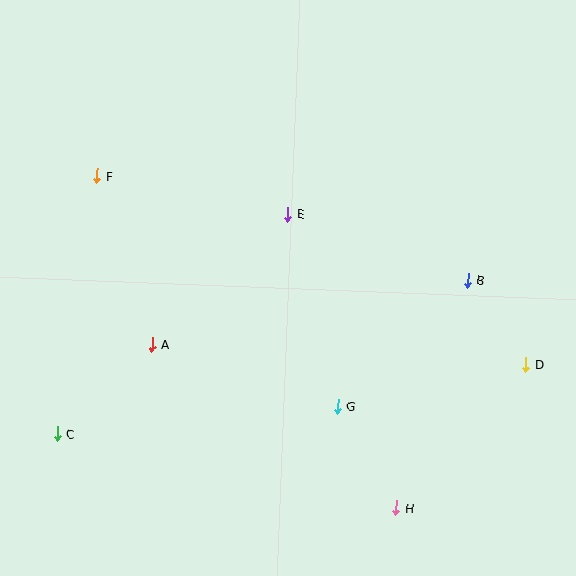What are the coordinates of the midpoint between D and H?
The midpoint between D and H is at (461, 437).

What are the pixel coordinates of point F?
Point F is at (97, 176).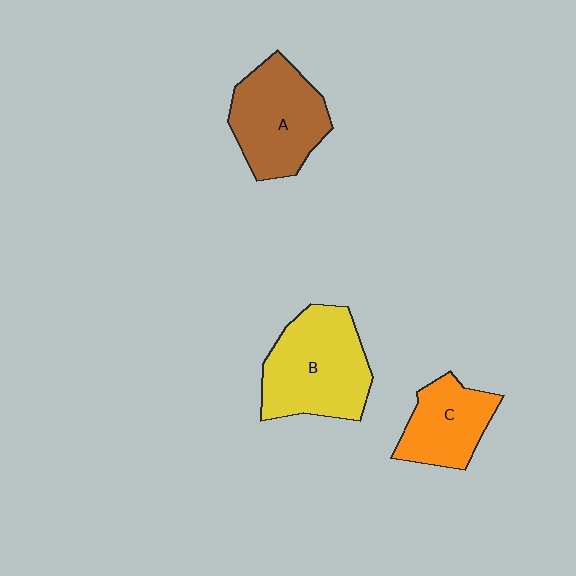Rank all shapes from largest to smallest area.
From largest to smallest: B (yellow), A (brown), C (orange).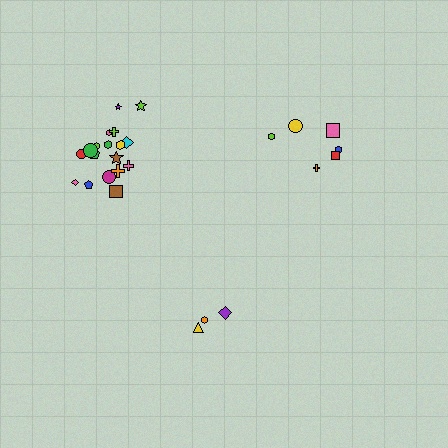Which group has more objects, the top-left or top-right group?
The top-left group.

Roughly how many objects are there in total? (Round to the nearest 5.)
Roughly 25 objects in total.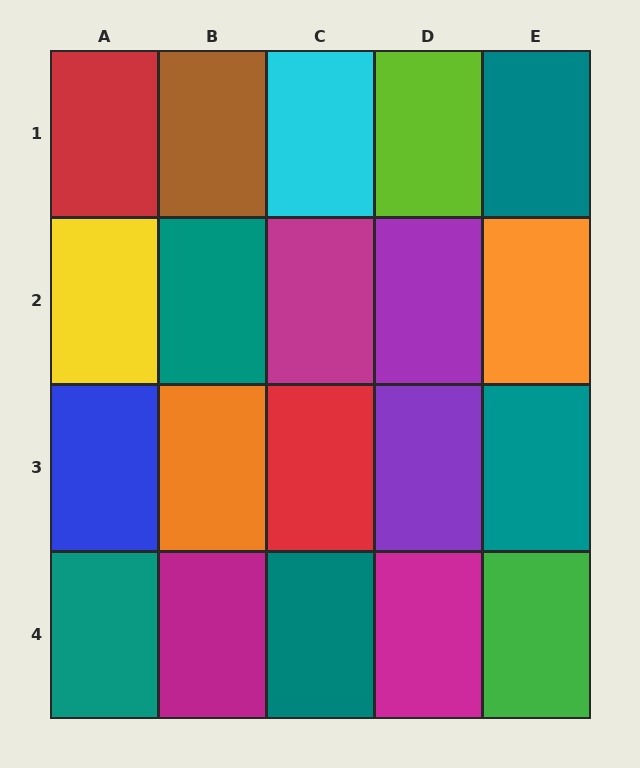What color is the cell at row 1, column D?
Lime.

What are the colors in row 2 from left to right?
Yellow, teal, magenta, purple, orange.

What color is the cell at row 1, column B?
Brown.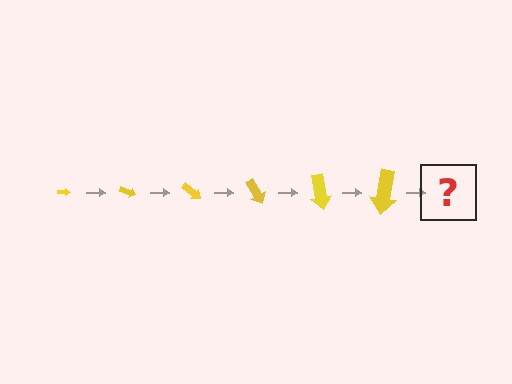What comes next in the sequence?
The next element should be an arrow, larger than the previous one and rotated 120 degrees from the start.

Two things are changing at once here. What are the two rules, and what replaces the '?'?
The two rules are that the arrow grows larger each step and it rotates 20 degrees each step. The '?' should be an arrow, larger than the previous one and rotated 120 degrees from the start.